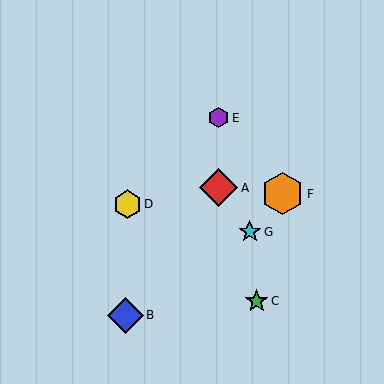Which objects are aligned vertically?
Objects A, E are aligned vertically.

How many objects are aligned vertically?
2 objects (A, E) are aligned vertically.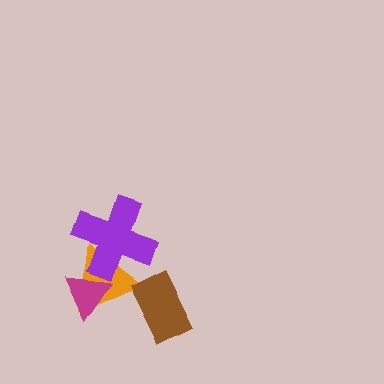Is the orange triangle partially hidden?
Yes, it is partially covered by another shape.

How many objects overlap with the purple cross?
1 object overlaps with the purple cross.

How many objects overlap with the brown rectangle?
1 object overlaps with the brown rectangle.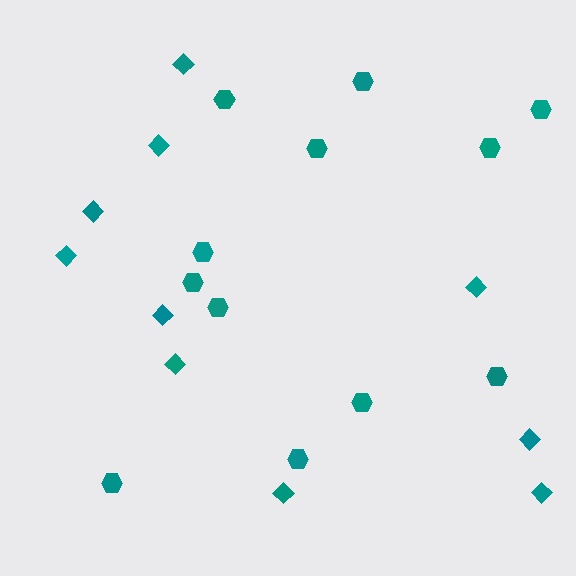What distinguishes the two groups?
There are 2 groups: one group of diamonds (10) and one group of hexagons (12).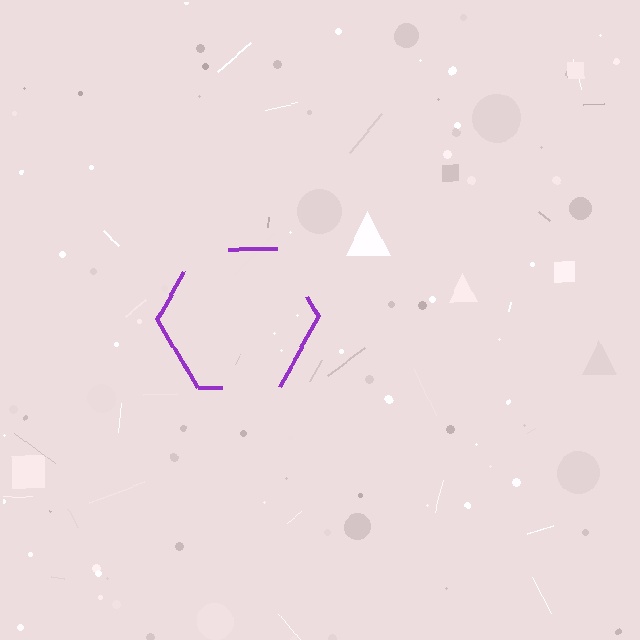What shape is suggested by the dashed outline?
The dashed outline suggests a hexagon.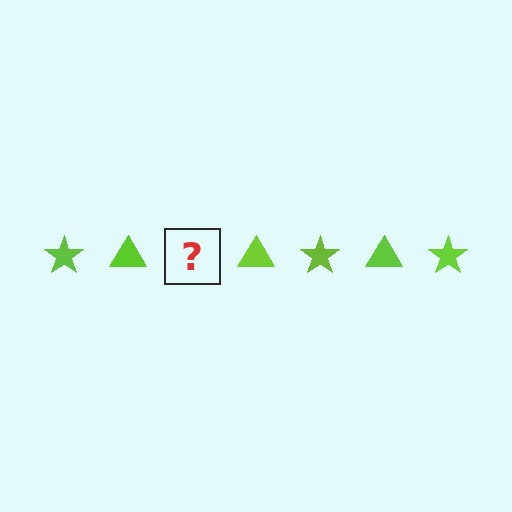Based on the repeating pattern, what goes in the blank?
The blank should be a lime star.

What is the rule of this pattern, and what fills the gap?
The rule is that the pattern cycles through star, triangle shapes in lime. The gap should be filled with a lime star.